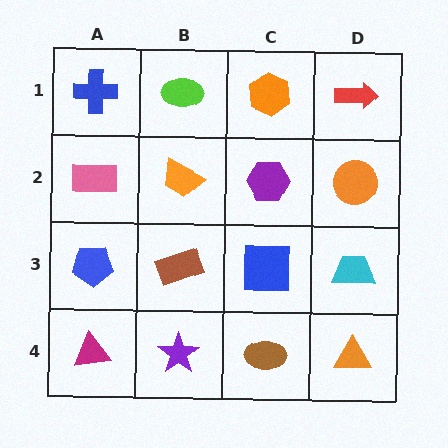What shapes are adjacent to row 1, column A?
A pink rectangle (row 2, column A), a lime ellipse (row 1, column B).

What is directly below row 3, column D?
An orange triangle.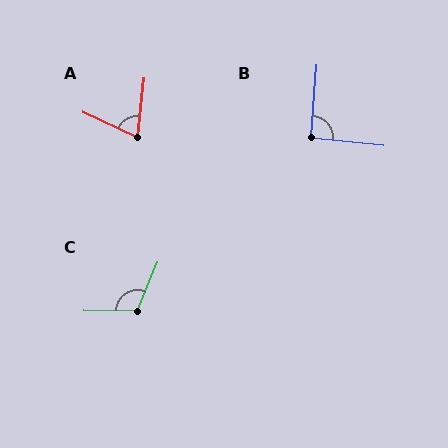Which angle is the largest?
C, at approximately 113 degrees.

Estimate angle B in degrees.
Approximately 92 degrees.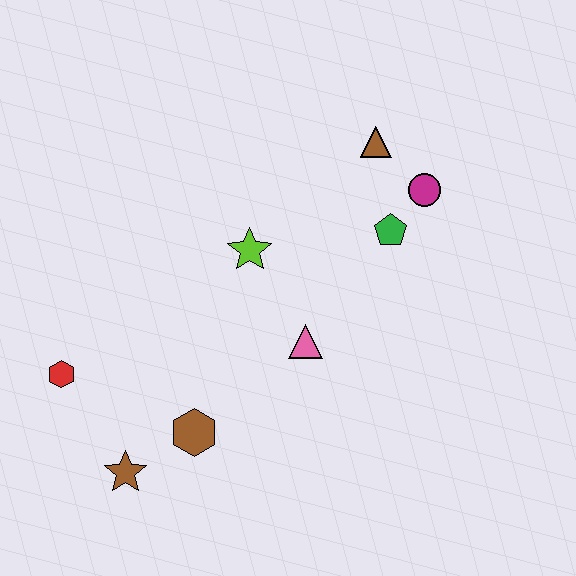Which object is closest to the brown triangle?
The magenta circle is closest to the brown triangle.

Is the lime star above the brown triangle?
No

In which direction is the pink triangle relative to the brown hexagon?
The pink triangle is to the right of the brown hexagon.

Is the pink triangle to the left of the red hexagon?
No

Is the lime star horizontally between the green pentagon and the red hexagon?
Yes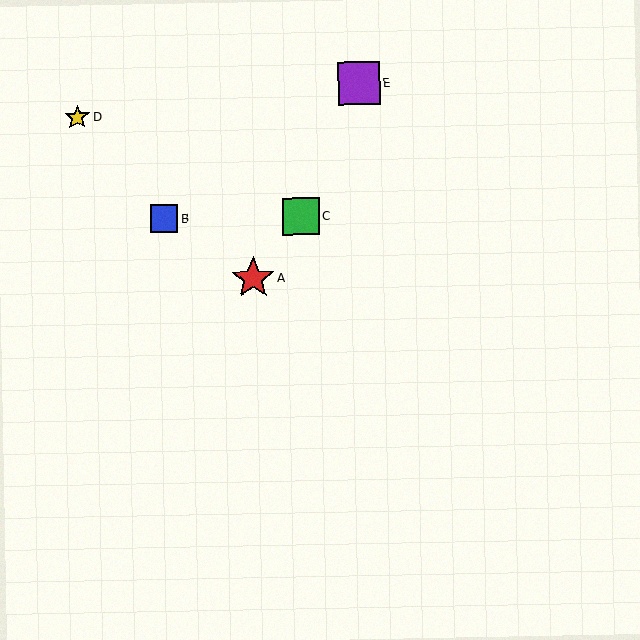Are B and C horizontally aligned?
Yes, both are at y≈219.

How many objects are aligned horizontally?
2 objects (B, C) are aligned horizontally.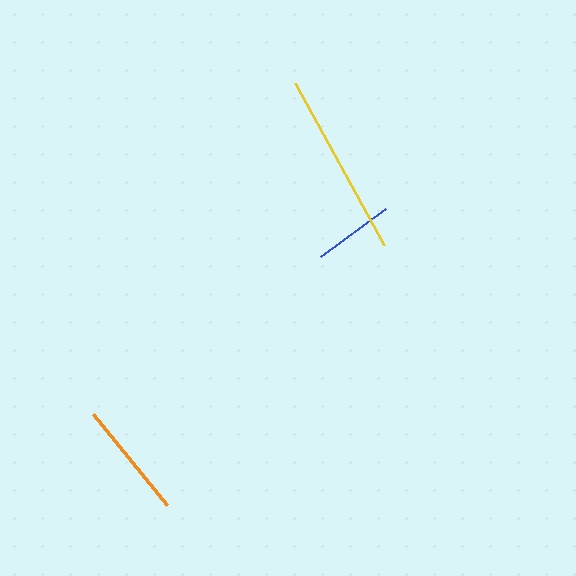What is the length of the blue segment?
The blue segment is approximately 81 pixels long.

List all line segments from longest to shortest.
From longest to shortest: yellow, orange, blue.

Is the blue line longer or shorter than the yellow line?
The yellow line is longer than the blue line.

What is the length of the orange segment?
The orange segment is approximately 118 pixels long.